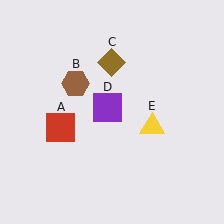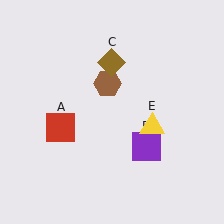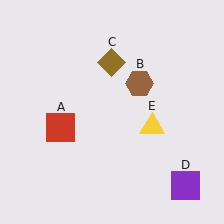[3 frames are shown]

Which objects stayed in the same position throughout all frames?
Red square (object A) and brown diamond (object C) and yellow triangle (object E) remained stationary.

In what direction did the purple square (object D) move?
The purple square (object D) moved down and to the right.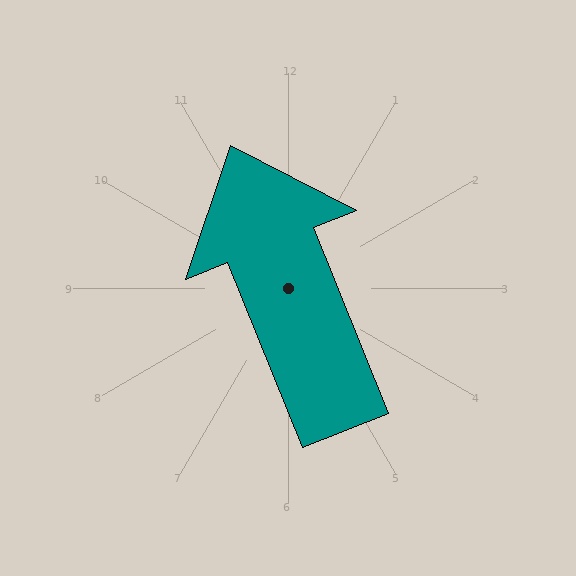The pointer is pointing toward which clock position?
Roughly 11 o'clock.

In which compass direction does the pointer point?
North.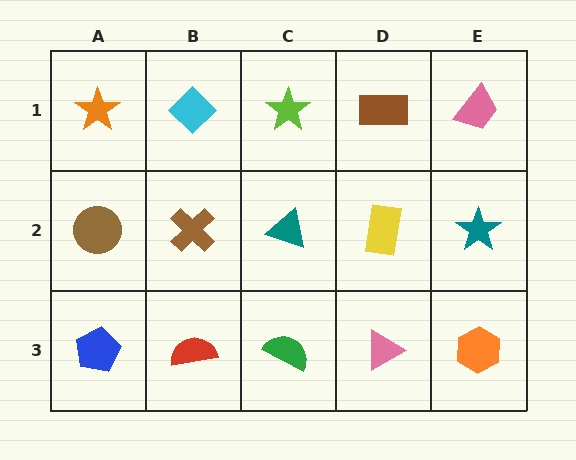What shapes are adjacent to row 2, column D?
A brown rectangle (row 1, column D), a pink triangle (row 3, column D), a teal triangle (row 2, column C), a teal star (row 2, column E).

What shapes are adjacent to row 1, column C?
A teal triangle (row 2, column C), a cyan diamond (row 1, column B), a brown rectangle (row 1, column D).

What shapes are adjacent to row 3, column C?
A teal triangle (row 2, column C), a red semicircle (row 3, column B), a pink triangle (row 3, column D).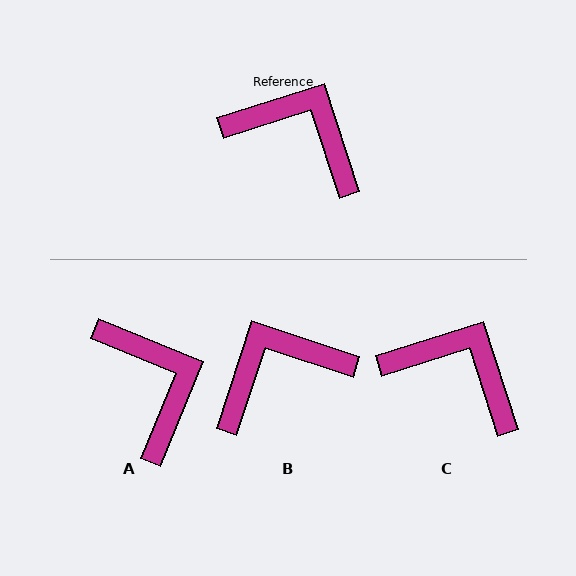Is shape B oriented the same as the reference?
No, it is off by about 54 degrees.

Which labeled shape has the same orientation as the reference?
C.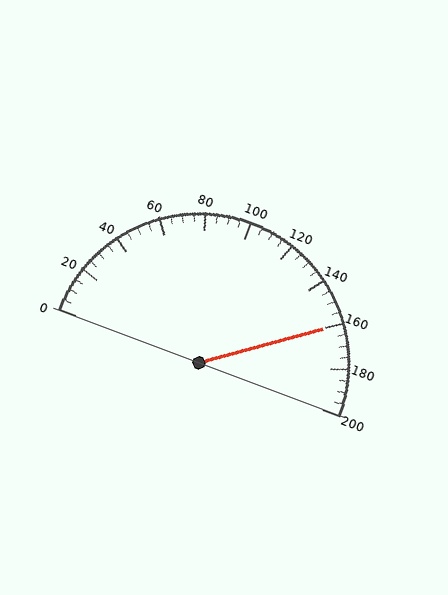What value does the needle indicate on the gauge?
The needle indicates approximately 160.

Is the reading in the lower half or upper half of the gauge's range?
The reading is in the upper half of the range (0 to 200).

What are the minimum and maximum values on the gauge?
The gauge ranges from 0 to 200.